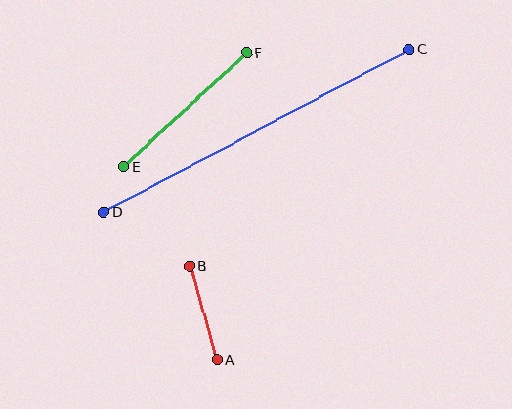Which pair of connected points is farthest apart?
Points C and D are farthest apart.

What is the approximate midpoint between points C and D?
The midpoint is at approximately (257, 131) pixels.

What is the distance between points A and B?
The distance is approximately 97 pixels.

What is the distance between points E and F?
The distance is approximately 167 pixels.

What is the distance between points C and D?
The distance is approximately 346 pixels.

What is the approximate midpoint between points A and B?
The midpoint is at approximately (203, 313) pixels.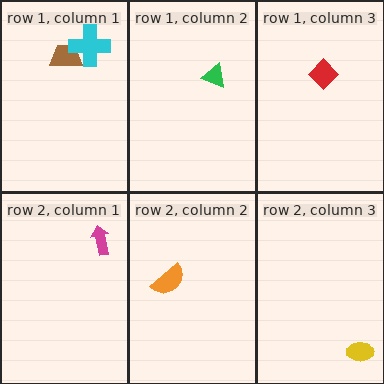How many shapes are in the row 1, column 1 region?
2.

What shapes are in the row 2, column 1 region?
The magenta arrow.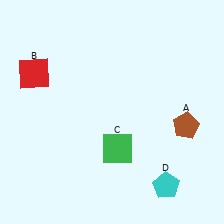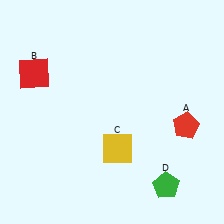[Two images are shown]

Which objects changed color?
A changed from brown to red. C changed from green to yellow. D changed from cyan to green.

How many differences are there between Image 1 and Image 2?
There are 3 differences between the two images.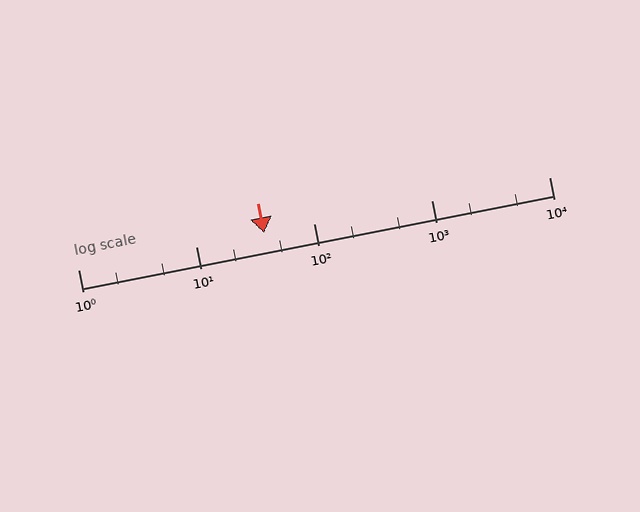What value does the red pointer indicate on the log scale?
The pointer indicates approximately 38.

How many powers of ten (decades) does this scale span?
The scale spans 4 decades, from 1 to 10000.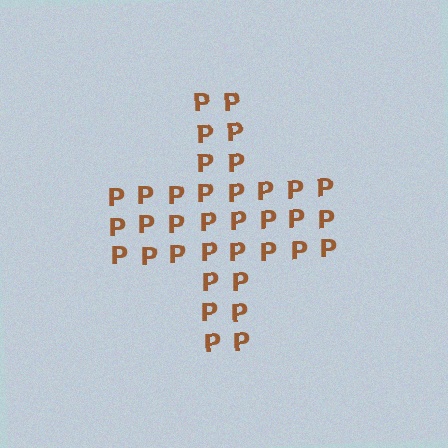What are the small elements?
The small elements are letter P's.